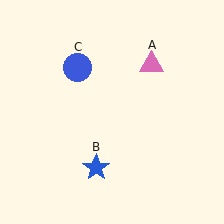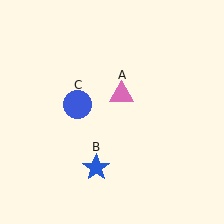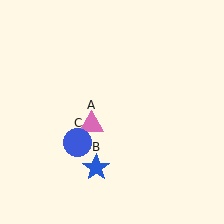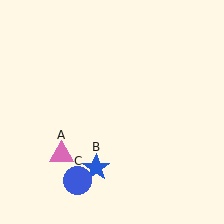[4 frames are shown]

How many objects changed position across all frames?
2 objects changed position: pink triangle (object A), blue circle (object C).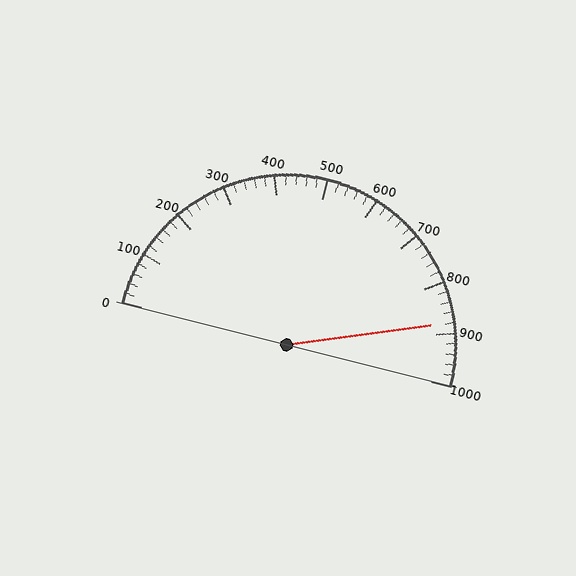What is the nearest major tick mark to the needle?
The nearest major tick mark is 900.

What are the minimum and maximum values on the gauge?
The gauge ranges from 0 to 1000.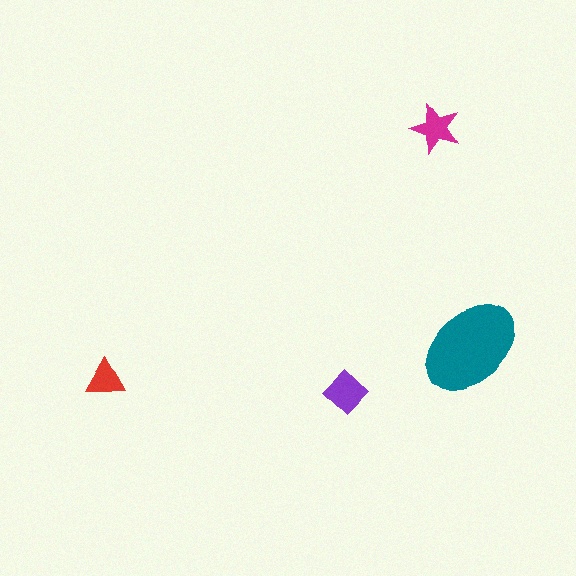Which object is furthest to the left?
The red triangle is leftmost.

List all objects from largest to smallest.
The teal ellipse, the purple diamond, the magenta star, the red triangle.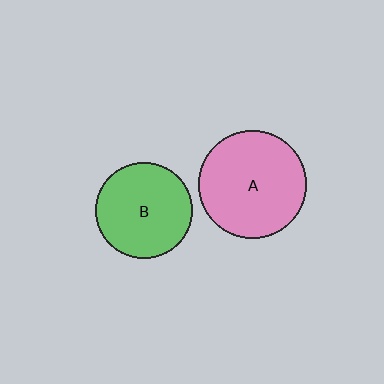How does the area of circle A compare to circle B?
Approximately 1.3 times.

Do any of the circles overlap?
No, none of the circles overlap.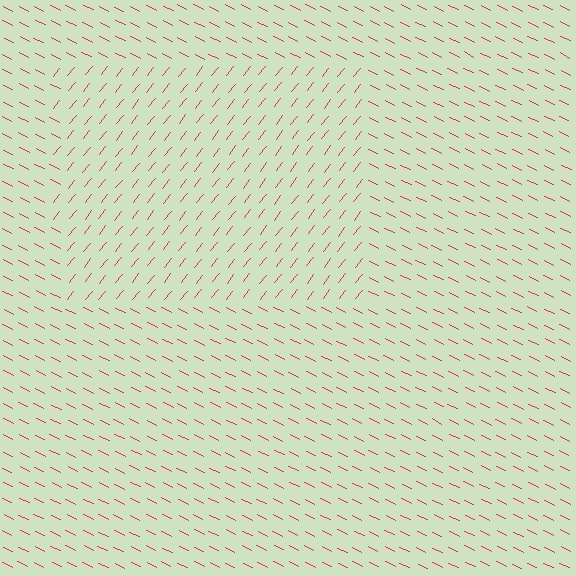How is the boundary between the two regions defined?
The boundary is defined purely by a change in line orientation (approximately 78 degrees difference). All lines are the same color and thickness.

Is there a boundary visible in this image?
Yes, there is a texture boundary formed by a change in line orientation.